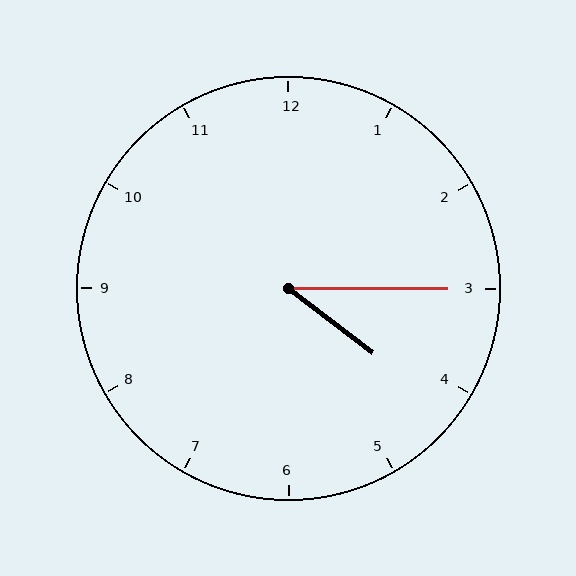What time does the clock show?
4:15.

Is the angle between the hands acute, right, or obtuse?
It is acute.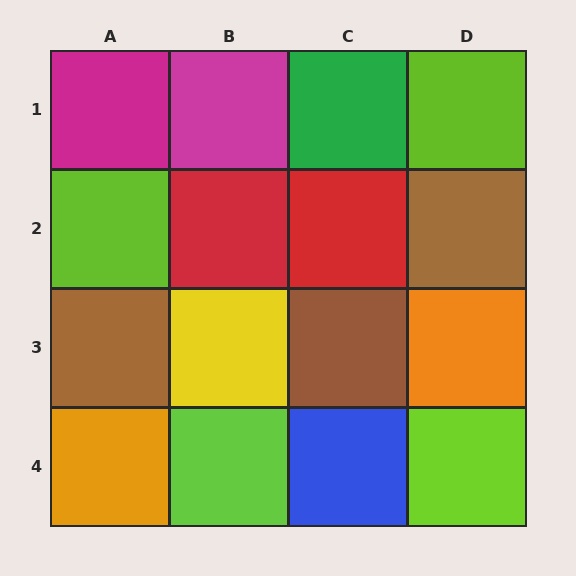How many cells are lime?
4 cells are lime.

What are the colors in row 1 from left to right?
Magenta, magenta, green, lime.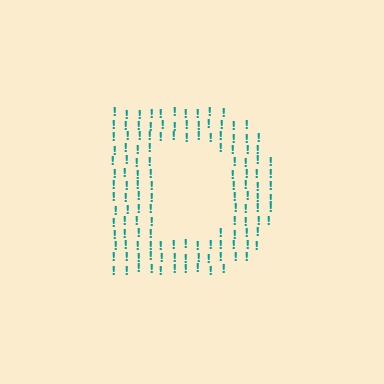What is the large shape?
The large shape is the letter D.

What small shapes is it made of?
It is made of small exclamation marks.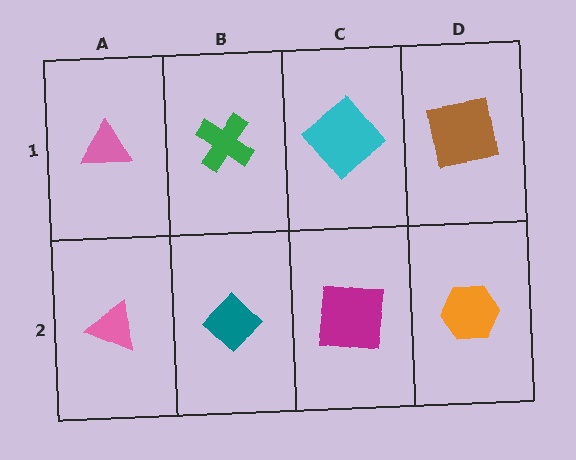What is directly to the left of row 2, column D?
A magenta square.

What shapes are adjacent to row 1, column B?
A teal diamond (row 2, column B), a pink triangle (row 1, column A), a cyan diamond (row 1, column C).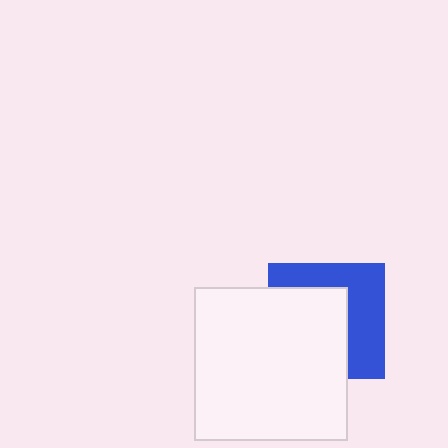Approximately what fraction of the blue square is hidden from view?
Roughly 54% of the blue square is hidden behind the white square.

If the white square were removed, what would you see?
You would see the complete blue square.